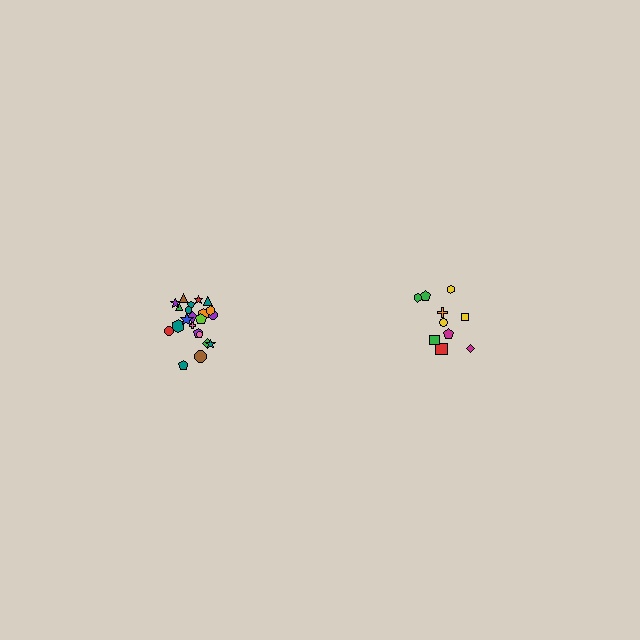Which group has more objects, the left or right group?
The left group.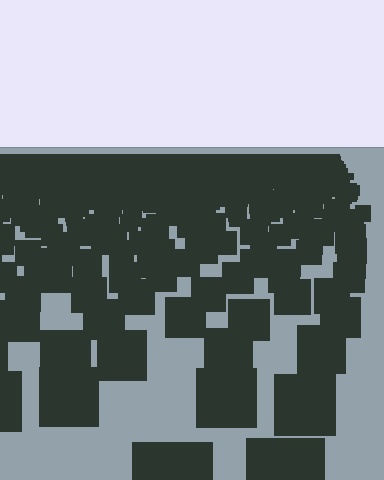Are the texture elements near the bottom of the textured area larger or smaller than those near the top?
Larger. Near the bottom, elements are closer to the viewer and appear at a bigger on-screen size.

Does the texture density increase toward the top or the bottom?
Density increases toward the top.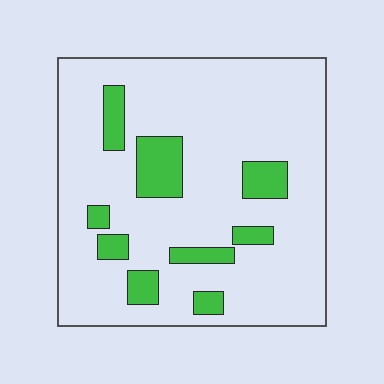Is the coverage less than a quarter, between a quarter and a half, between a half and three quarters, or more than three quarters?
Less than a quarter.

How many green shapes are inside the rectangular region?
9.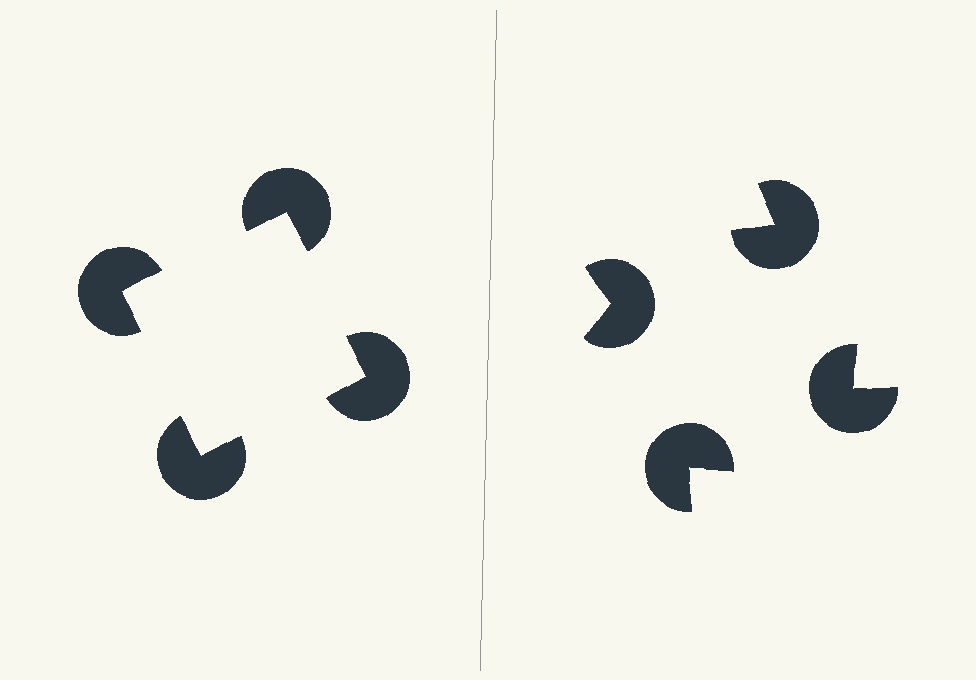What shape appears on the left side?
An illusory square.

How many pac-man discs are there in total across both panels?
8 — 4 on each side.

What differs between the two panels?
The pac-man discs are positioned identically on both sides; only the wedge orientations differ. On the left they align to a square; on the right they are misaligned.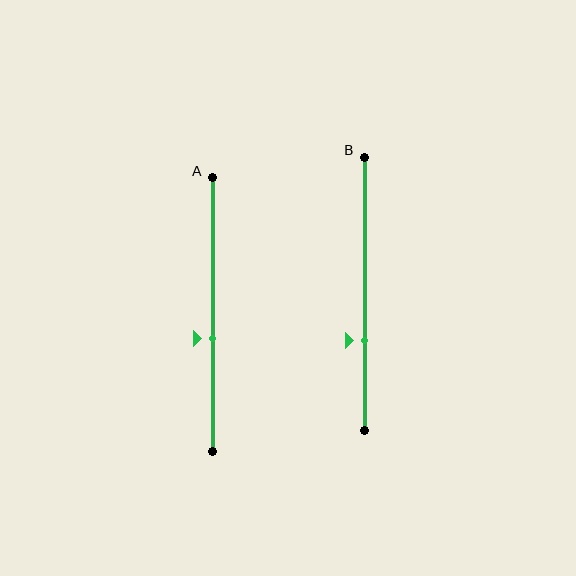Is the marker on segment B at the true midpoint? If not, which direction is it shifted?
No, the marker on segment B is shifted downward by about 17% of the segment length.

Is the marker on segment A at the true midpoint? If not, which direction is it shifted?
No, the marker on segment A is shifted downward by about 9% of the segment length.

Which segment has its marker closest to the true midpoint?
Segment A has its marker closest to the true midpoint.